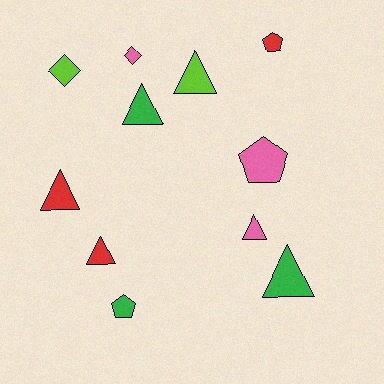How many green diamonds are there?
There are no green diamonds.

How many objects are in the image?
There are 11 objects.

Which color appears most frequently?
Green, with 3 objects.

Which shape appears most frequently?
Triangle, with 6 objects.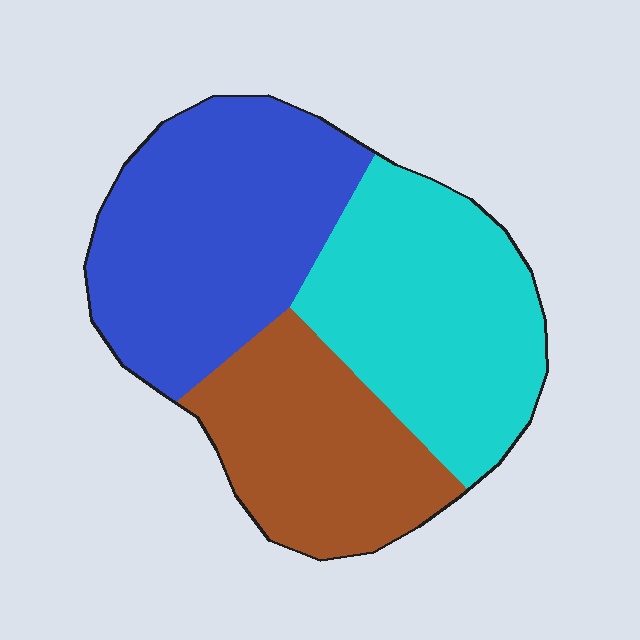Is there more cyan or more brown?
Cyan.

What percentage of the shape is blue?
Blue covers 38% of the shape.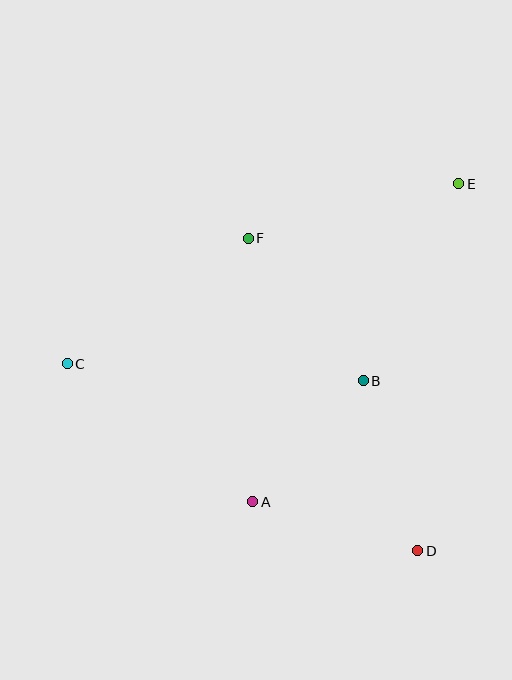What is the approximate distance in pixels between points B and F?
The distance between B and F is approximately 183 pixels.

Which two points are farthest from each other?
Points C and E are farthest from each other.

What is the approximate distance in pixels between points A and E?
The distance between A and E is approximately 379 pixels.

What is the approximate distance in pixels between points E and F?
The distance between E and F is approximately 218 pixels.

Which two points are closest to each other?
Points A and B are closest to each other.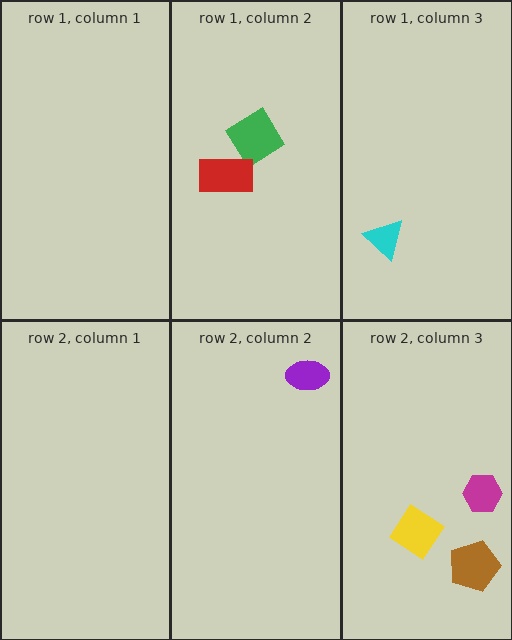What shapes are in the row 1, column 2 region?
The green diamond, the red rectangle.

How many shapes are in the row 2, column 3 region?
3.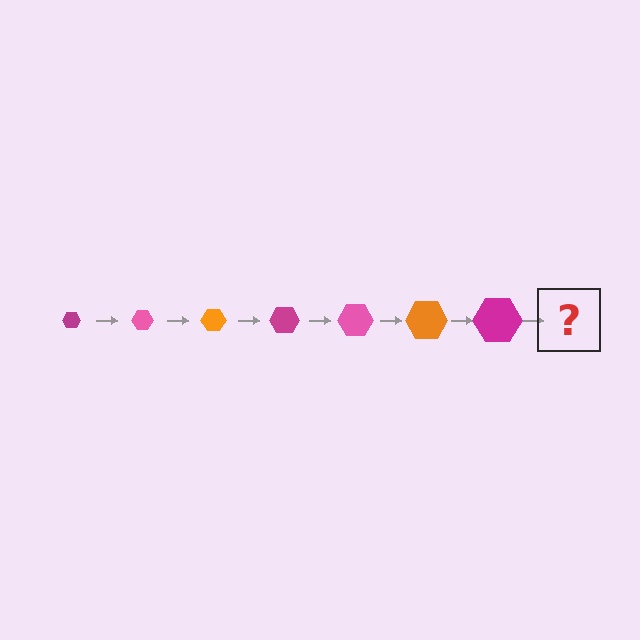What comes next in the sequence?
The next element should be a pink hexagon, larger than the previous one.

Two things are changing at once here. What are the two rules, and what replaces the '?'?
The two rules are that the hexagon grows larger each step and the color cycles through magenta, pink, and orange. The '?' should be a pink hexagon, larger than the previous one.